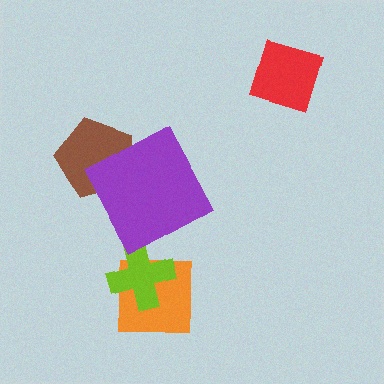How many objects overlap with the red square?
0 objects overlap with the red square.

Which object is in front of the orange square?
The lime cross is in front of the orange square.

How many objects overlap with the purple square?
1 object overlaps with the purple square.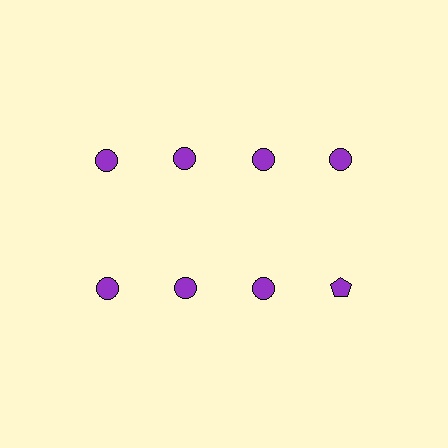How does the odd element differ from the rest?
It has a different shape: pentagon instead of circle.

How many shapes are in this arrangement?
There are 8 shapes arranged in a grid pattern.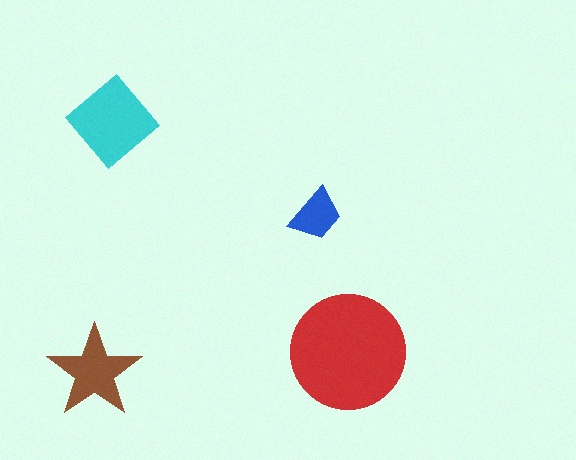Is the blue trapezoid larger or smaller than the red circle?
Smaller.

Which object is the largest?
The red circle.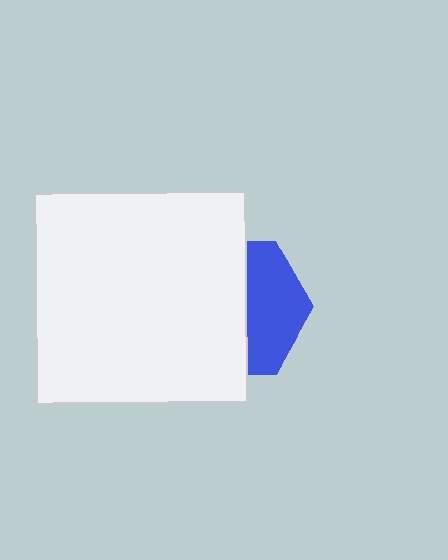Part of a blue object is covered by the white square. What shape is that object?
It is a hexagon.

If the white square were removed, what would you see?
You would see the complete blue hexagon.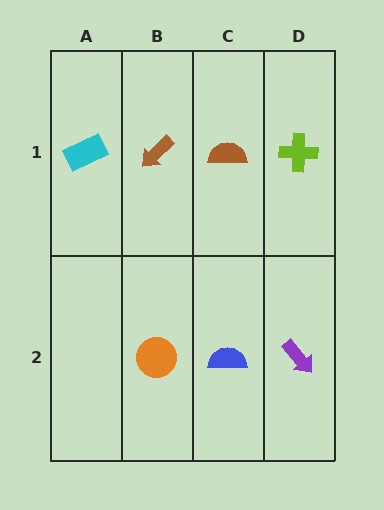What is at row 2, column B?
An orange circle.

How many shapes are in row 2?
3 shapes.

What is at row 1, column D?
A lime cross.